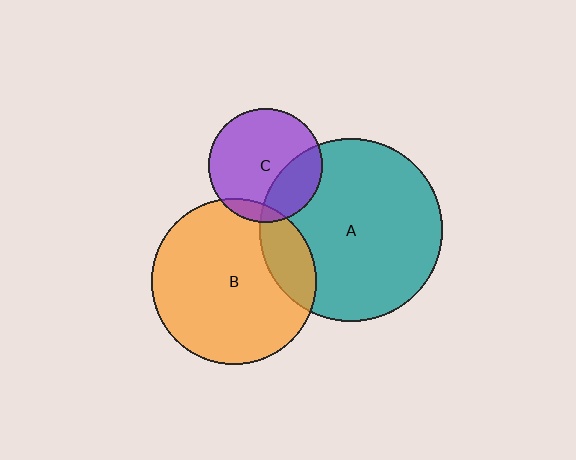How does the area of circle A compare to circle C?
Approximately 2.6 times.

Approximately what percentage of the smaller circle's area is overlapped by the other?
Approximately 25%.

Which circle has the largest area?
Circle A (teal).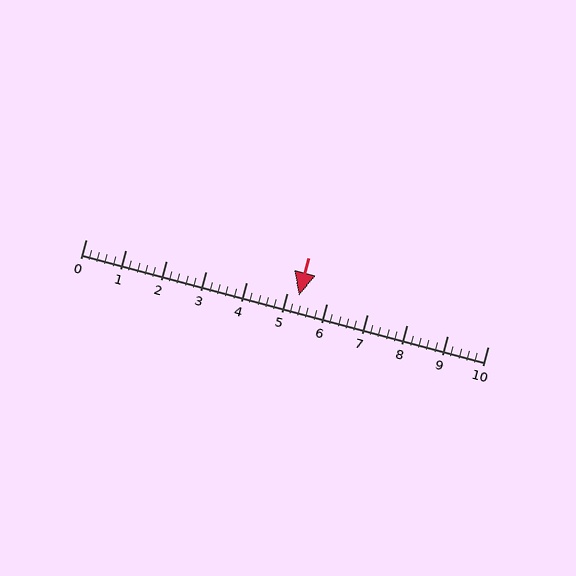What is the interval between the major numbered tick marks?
The major tick marks are spaced 1 units apart.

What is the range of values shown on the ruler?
The ruler shows values from 0 to 10.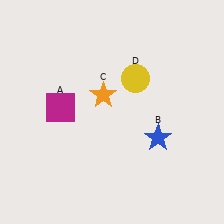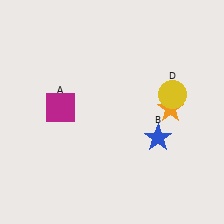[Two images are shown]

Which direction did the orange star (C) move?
The orange star (C) moved right.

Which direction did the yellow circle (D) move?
The yellow circle (D) moved right.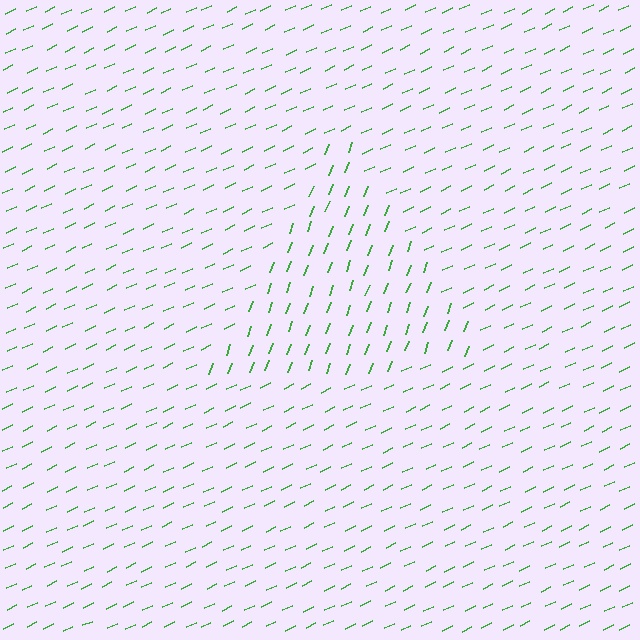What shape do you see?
I see a triangle.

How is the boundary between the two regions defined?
The boundary is defined purely by a change in line orientation (approximately 45 degrees difference). All lines are the same color and thickness.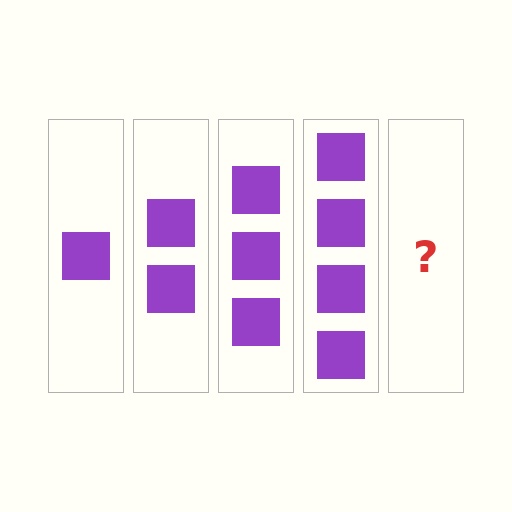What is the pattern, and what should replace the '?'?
The pattern is that each step adds one more square. The '?' should be 5 squares.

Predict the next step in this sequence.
The next step is 5 squares.